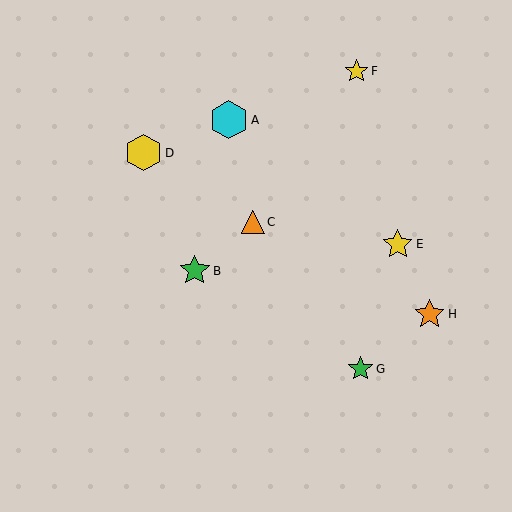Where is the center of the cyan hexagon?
The center of the cyan hexagon is at (229, 120).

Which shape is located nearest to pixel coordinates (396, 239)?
The yellow star (labeled E) at (398, 244) is nearest to that location.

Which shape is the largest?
The cyan hexagon (labeled A) is the largest.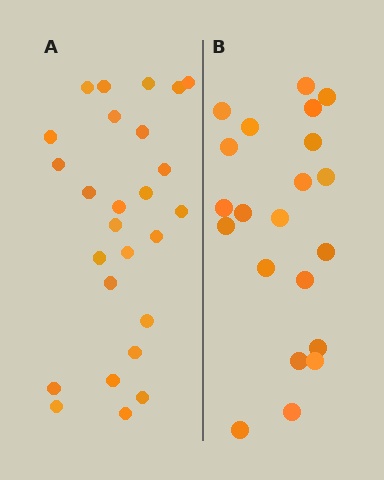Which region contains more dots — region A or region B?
Region A (the left region) has more dots.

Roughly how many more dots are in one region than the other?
Region A has about 5 more dots than region B.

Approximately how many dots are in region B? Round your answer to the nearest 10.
About 20 dots. (The exact count is 21, which rounds to 20.)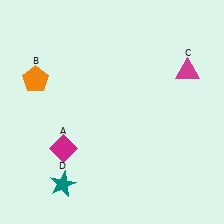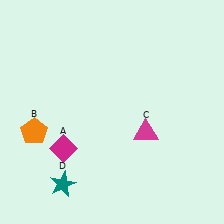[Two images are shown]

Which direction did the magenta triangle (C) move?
The magenta triangle (C) moved down.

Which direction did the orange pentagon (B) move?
The orange pentagon (B) moved down.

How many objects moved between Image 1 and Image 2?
2 objects moved between the two images.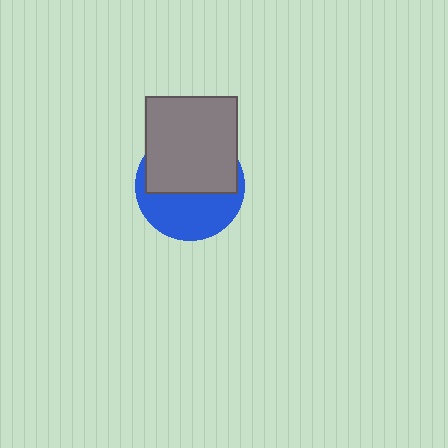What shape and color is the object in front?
The object in front is a gray rectangle.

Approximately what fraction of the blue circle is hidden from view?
Roughly 53% of the blue circle is hidden behind the gray rectangle.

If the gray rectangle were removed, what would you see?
You would see the complete blue circle.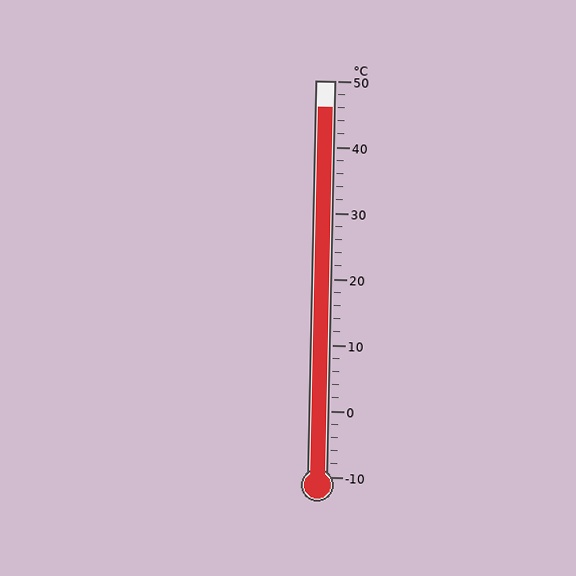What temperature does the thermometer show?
The thermometer shows approximately 46°C.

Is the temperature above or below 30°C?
The temperature is above 30°C.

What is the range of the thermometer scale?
The thermometer scale ranges from -10°C to 50°C.